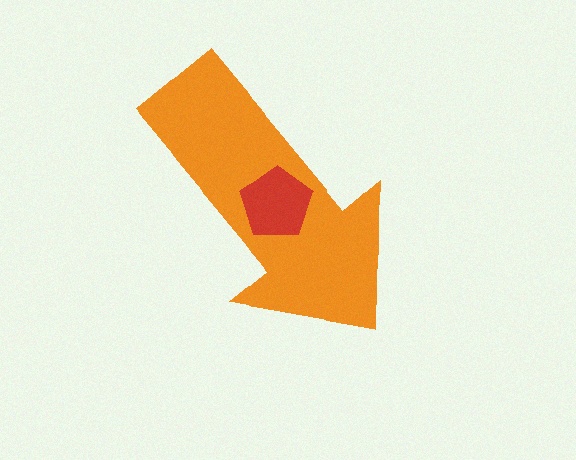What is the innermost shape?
The red pentagon.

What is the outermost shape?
The orange arrow.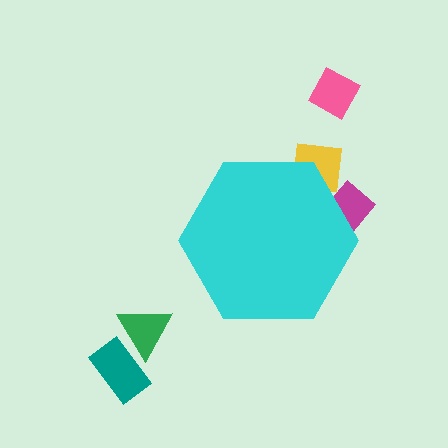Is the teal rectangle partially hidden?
No, the teal rectangle is fully visible.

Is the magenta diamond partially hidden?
Yes, the magenta diamond is partially hidden behind the cyan hexagon.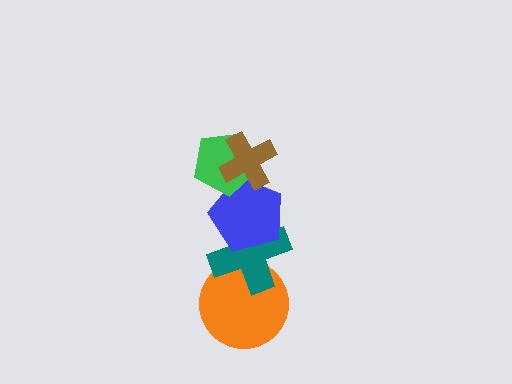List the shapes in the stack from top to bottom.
From top to bottom: the brown cross, the green pentagon, the blue pentagon, the teal cross, the orange circle.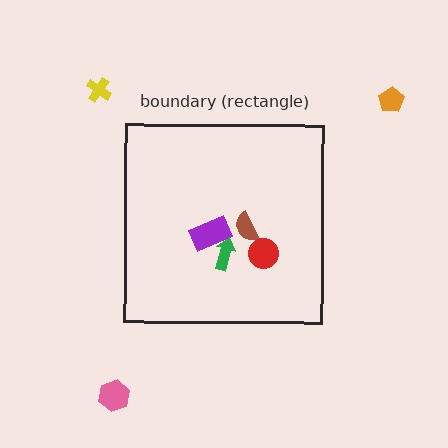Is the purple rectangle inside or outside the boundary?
Inside.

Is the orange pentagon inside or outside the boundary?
Outside.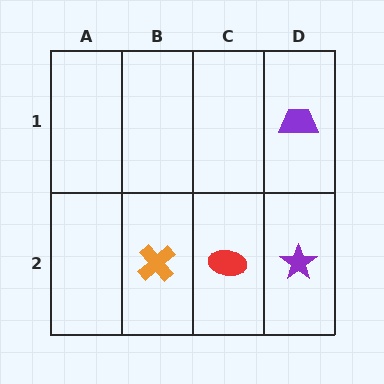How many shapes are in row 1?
1 shape.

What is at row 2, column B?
An orange cross.